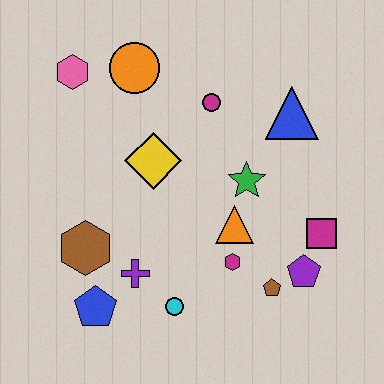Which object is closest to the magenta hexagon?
The orange triangle is closest to the magenta hexagon.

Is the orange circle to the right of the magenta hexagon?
No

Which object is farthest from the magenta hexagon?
The pink hexagon is farthest from the magenta hexagon.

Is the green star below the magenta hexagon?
No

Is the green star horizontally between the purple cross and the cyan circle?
No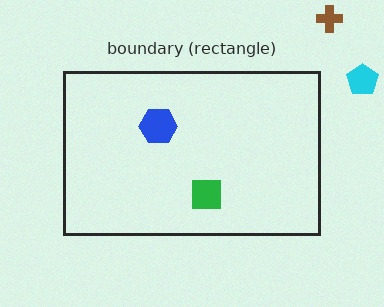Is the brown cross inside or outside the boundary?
Outside.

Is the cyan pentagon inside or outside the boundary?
Outside.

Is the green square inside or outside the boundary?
Inside.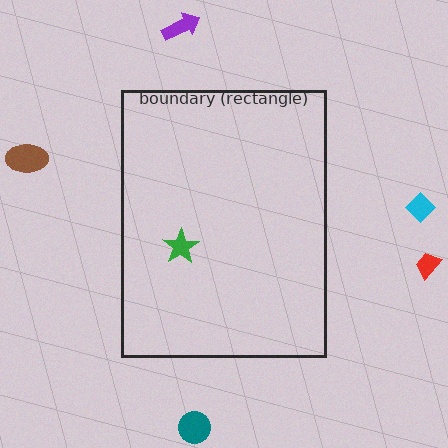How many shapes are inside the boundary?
1 inside, 5 outside.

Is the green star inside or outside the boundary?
Inside.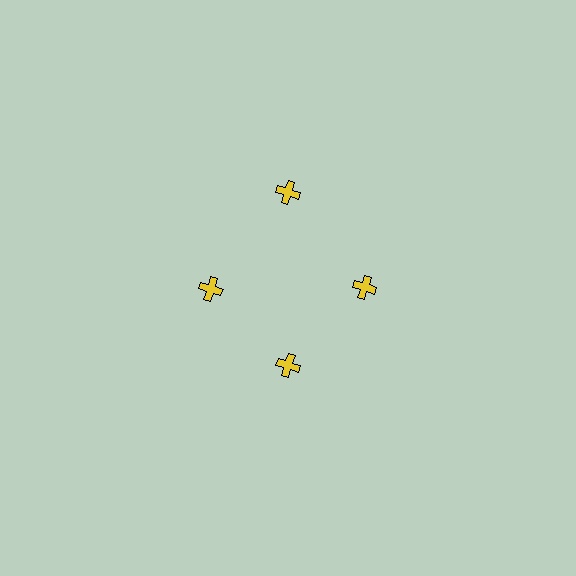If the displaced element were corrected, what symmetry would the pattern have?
It would have 4-fold rotational symmetry — the pattern would map onto itself every 90 degrees.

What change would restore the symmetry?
The symmetry would be restored by moving it inward, back onto the ring so that all 4 crosses sit at equal angles and equal distance from the center.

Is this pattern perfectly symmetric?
No. The 4 yellow crosses are arranged in a ring, but one element near the 12 o'clock position is pushed outward from the center, breaking the 4-fold rotational symmetry.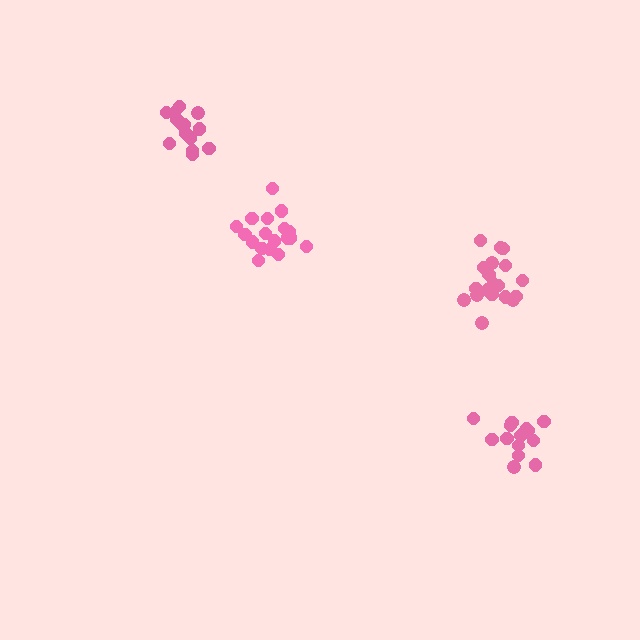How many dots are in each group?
Group 1: 15 dots, Group 2: 18 dots, Group 3: 14 dots, Group 4: 20 dots (67 total).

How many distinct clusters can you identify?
There are 4 distinct clusters.